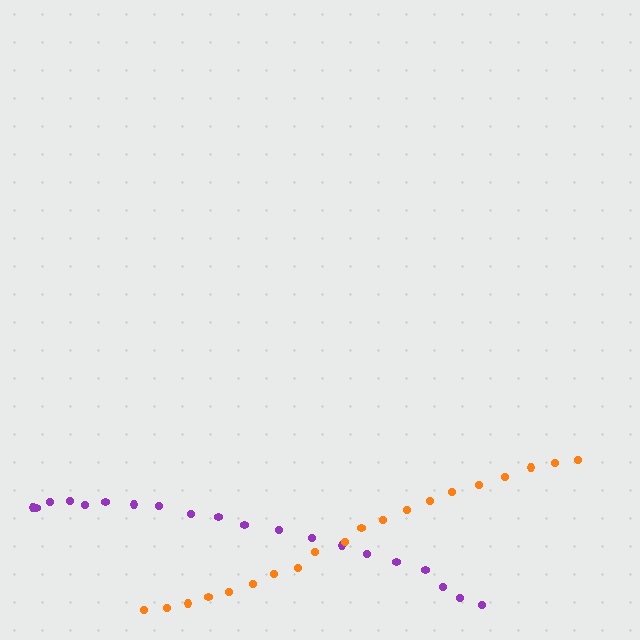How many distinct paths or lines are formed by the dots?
There are 2 distinct paths.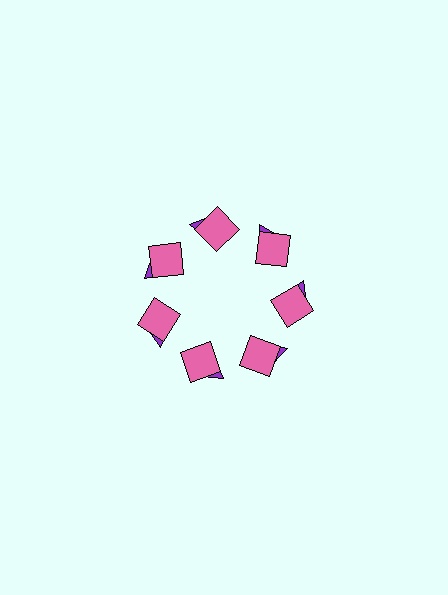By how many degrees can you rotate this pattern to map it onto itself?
The pattern maps onto itself every 51 degrees of rotation.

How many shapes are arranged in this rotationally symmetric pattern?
There are 14 shapes, arranged in 7 groups of 2.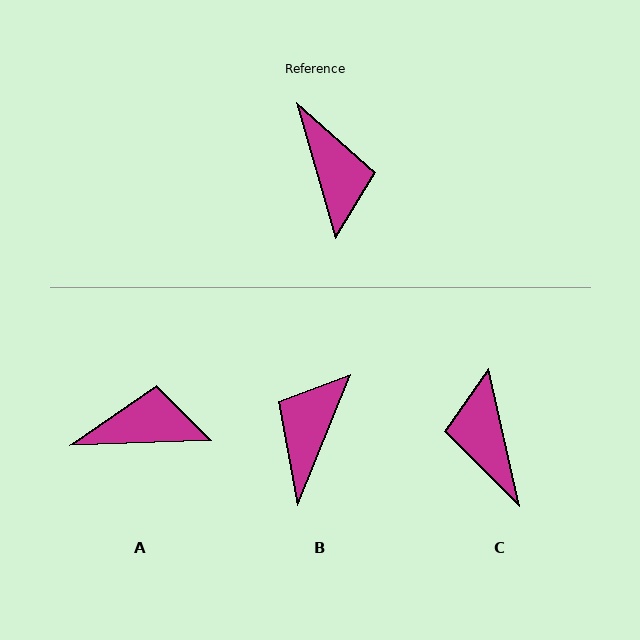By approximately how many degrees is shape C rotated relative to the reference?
Approximately 176 degrees counter-clockwise.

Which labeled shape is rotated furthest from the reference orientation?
C, about 176 degrees away.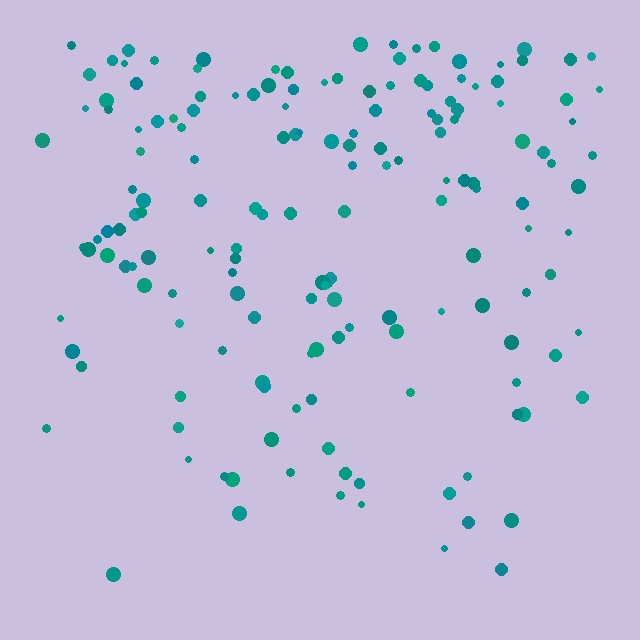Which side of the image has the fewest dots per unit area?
The bottom.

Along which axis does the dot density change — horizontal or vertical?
Vertical.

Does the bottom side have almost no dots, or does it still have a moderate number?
Still a moderate number, just noticeably fewer than the top.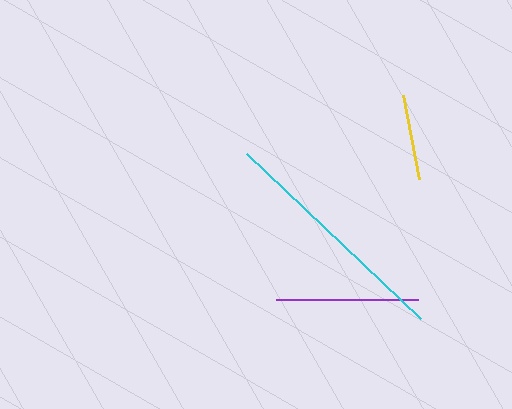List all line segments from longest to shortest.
From longest to shortest: cyan, purple, yellow.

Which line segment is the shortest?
The yellow line is the shortest at approximately 86 pixels.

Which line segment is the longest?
The cyan line is the longest at approximately 240 pixels.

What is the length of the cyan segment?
The cyan segment is approximately 240 pixels long.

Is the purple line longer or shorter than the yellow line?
The purple line is longer than the yellow line.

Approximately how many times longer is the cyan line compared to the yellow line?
The cyan line is approximately 2.8 times the length of the yellow line.